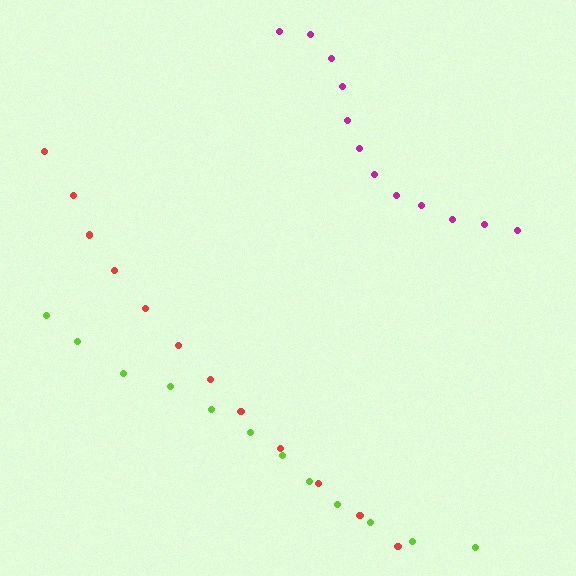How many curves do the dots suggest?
There are 3 distinct paths.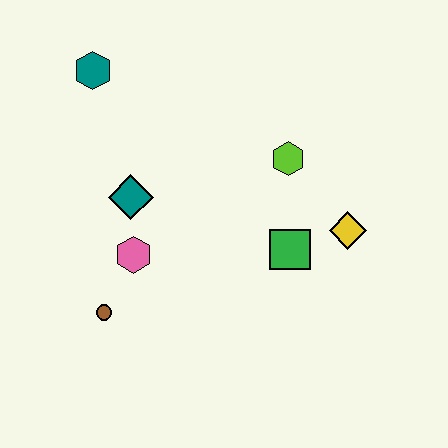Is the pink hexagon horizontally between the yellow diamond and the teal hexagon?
Yes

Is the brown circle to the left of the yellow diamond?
Yes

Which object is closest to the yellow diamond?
The green square is closest to the yellow diamond.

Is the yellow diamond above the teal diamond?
No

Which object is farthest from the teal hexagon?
The yellow diamond is farthest from the teal hexagon.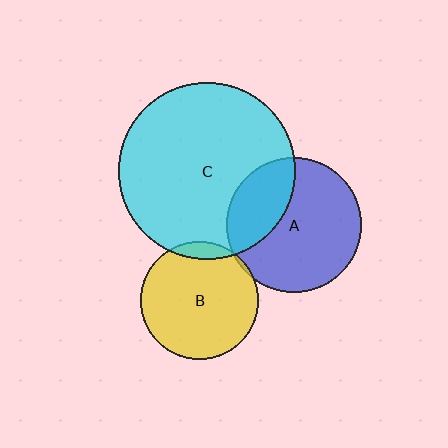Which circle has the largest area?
Circle C (cyan).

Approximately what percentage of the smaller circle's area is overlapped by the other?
Approximately 5%.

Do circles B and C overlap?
Yes.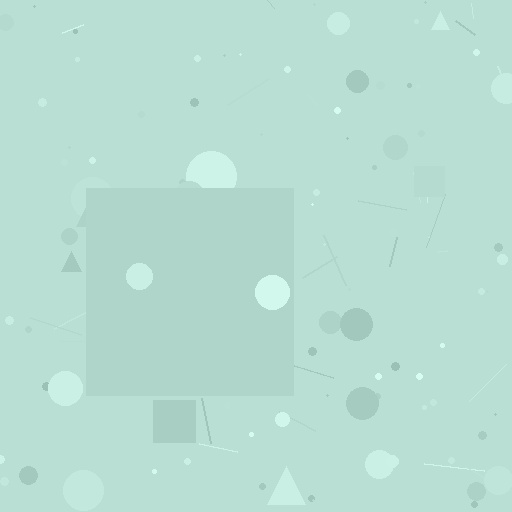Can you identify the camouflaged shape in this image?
The camouflaged shape is a square.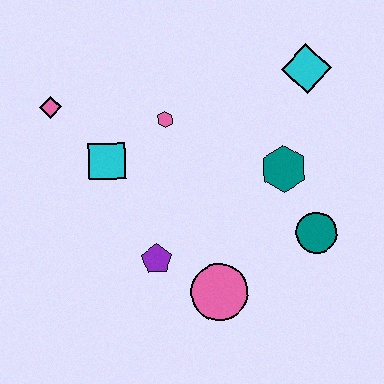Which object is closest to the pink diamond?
The cyan square is closest to the pink diamond.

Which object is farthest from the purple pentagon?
The cyan diamond is farthest from the purple pentagon.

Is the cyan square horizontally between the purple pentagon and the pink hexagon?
No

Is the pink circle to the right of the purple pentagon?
Yes